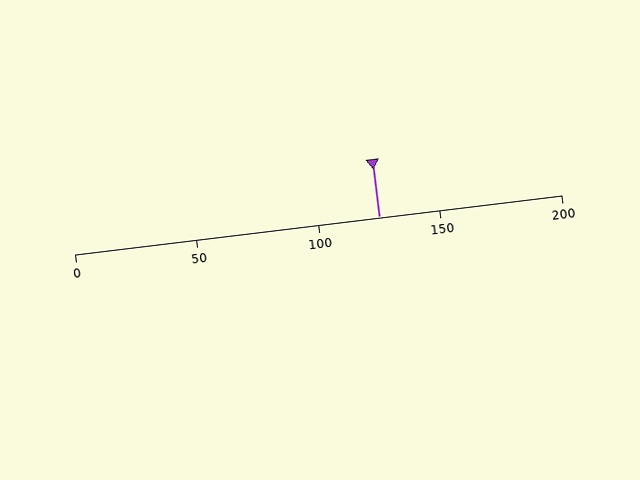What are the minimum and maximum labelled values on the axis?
The axis runs from 0 to 200.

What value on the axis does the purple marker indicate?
The marker indicates approximately 125.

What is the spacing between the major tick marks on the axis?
The major ticks are spaced 50 apart.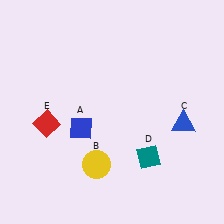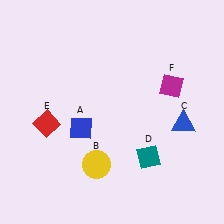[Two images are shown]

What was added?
A magenta diamond (F) was added in Image 2.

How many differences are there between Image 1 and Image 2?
There is 1 difference between the two images.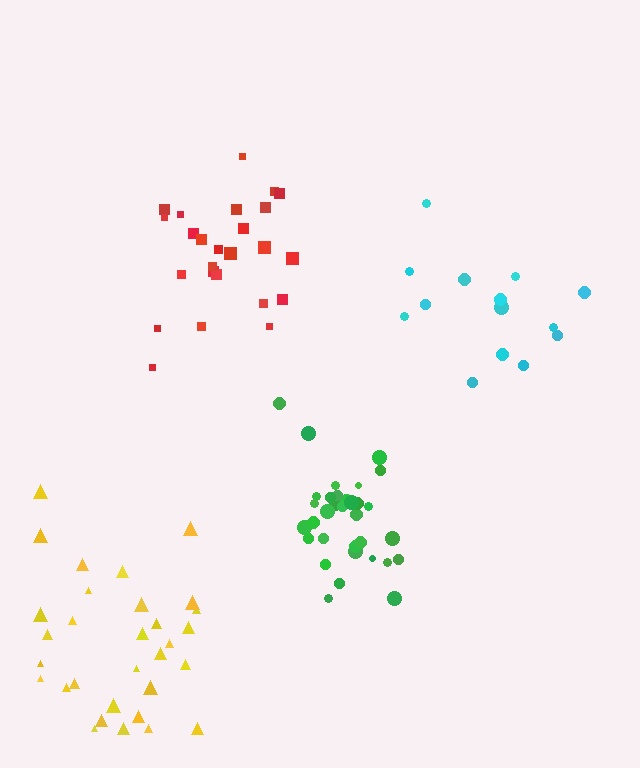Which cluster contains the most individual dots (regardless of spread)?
Green (34).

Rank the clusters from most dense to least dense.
green, red, yellow, cyan.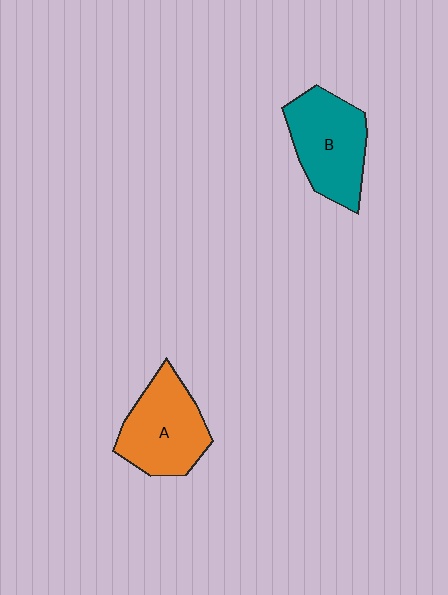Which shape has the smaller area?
Shape A (orange).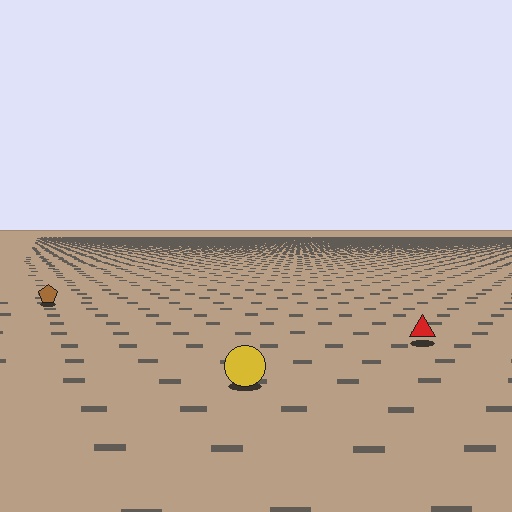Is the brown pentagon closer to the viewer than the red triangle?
No. The red triangle is closer — you can tell from the texture gradient: the ground texture is coarser near it.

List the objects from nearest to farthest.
From nearest to farthest: the yellow circle, the red triangle, the brown pentagon.